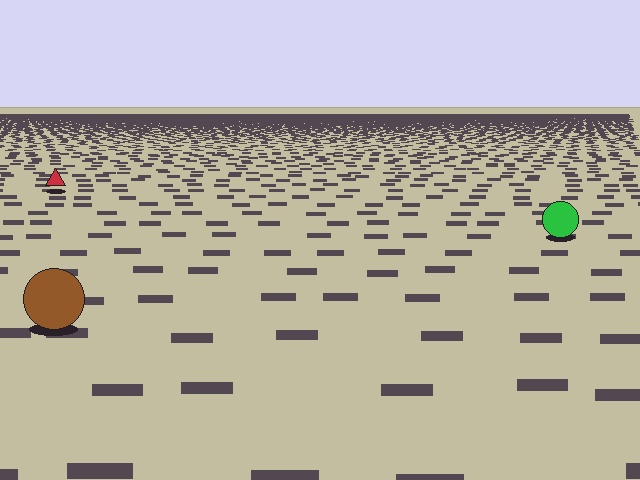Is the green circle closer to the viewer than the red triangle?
Yes. The green circle is closer — you can tell from the texture gradient: the ground texture is coarser near it.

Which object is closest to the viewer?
The brown circle is closest. The texture marks near it are larger and more spread out.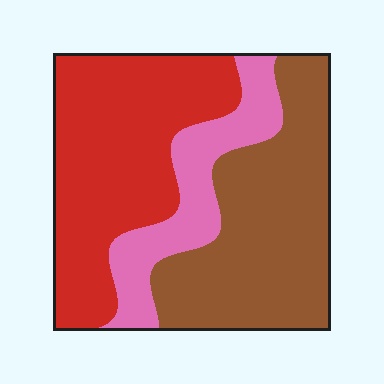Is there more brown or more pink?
Brown.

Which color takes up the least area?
Pink, at roughly 20%.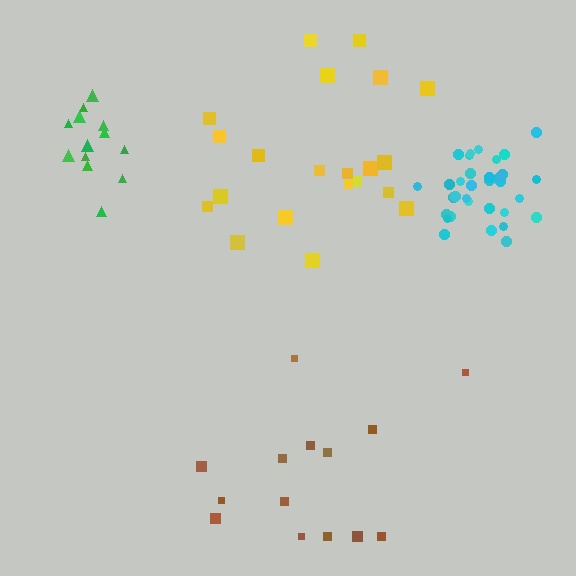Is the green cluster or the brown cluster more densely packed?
Green.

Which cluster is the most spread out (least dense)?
Brown.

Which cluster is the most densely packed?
Cyan.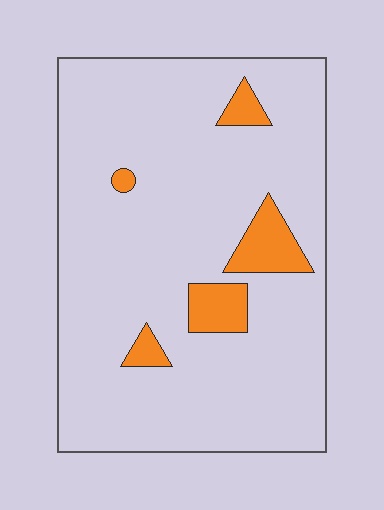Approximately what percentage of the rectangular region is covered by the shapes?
Approximately 10%.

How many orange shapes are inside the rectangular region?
5.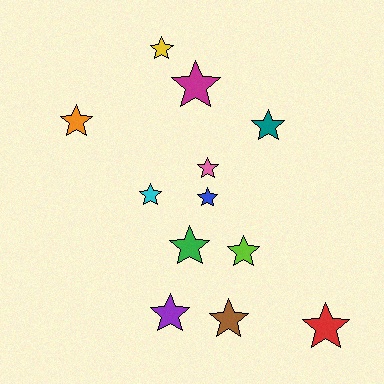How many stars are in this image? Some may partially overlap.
There are 12 stars.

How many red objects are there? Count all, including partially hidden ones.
There is 1 red object.